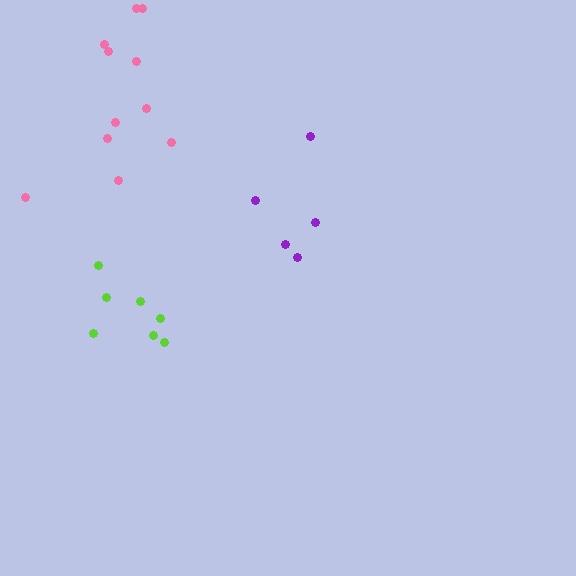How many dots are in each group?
Group 1: 5 dots, Group 2: 7 dots, Group 3: 11 dots (23 total).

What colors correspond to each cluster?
The clusters are colored: purple, lime, pink.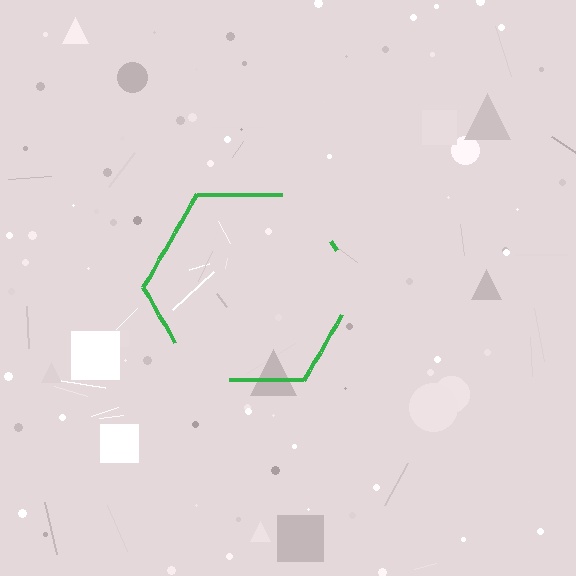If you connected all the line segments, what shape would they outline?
They would outline a hexagon.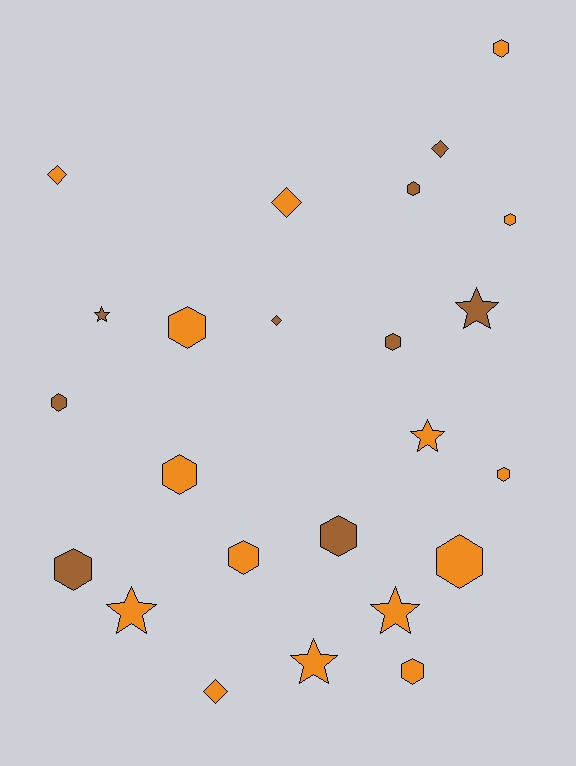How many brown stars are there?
There are 2 brown stars.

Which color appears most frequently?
Orange, with 15 objects.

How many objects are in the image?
There are 24 objects.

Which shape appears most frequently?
Hexagon, with 13 objects.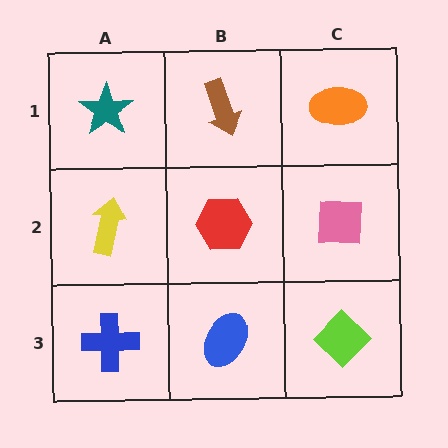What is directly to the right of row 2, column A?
A red hexagon.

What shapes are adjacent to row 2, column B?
A brown arrow (row 1, column B), a blue ellipse (row 3, column B), a yellow arrow (row 2, column A), a pink square (row 2, column C).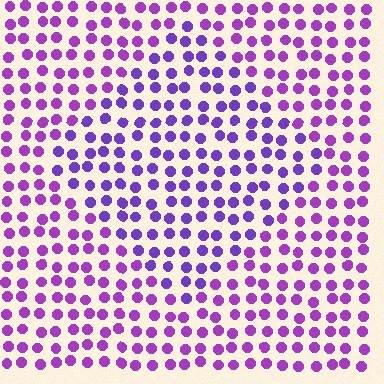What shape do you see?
I see a diamond.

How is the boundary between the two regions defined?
The boundary is defined purely by a slight shift in hue (about 23 degrees). Spacing, size, and orientation are identical on both sides.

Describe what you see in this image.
The image is filled with small purple elements in a uniform arrangement. A diamond-shaped region is visible where the elements are tinted to a slightly different hue, forming a subtle color boundary.